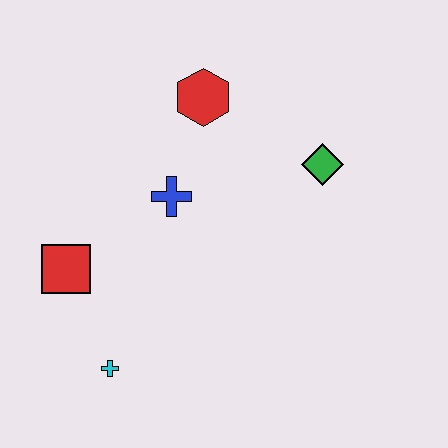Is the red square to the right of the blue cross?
No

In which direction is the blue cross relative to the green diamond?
The blue cross is to the left of the green diamond.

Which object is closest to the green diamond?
The red hexagon is closest to the green diamond.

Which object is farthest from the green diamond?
The cyan cross is farthest from the green diamond.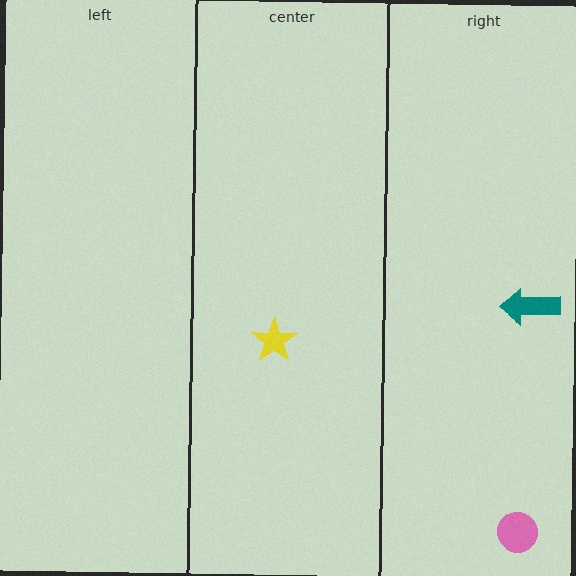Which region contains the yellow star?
The center region.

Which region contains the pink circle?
The right region.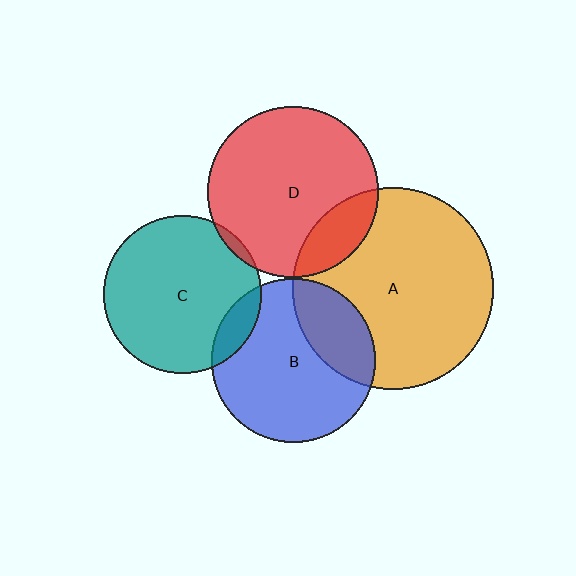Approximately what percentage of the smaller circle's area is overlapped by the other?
Approximately 10%.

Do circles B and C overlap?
Yes.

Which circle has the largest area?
Circle A (orange).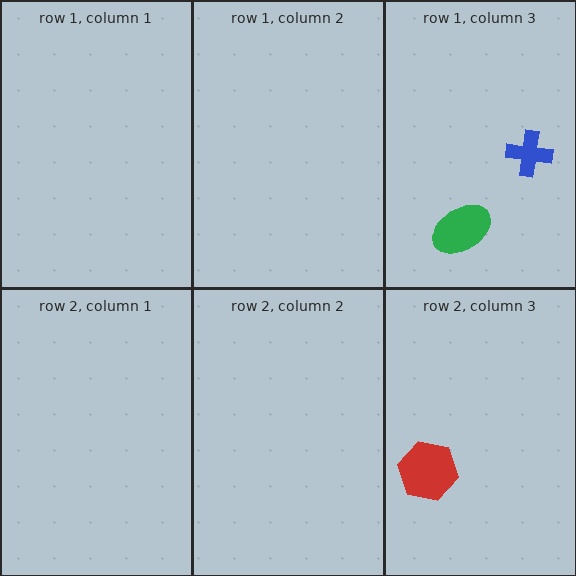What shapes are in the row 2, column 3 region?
The red hexagon.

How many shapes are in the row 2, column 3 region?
1.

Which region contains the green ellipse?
The row 1, column 3 region.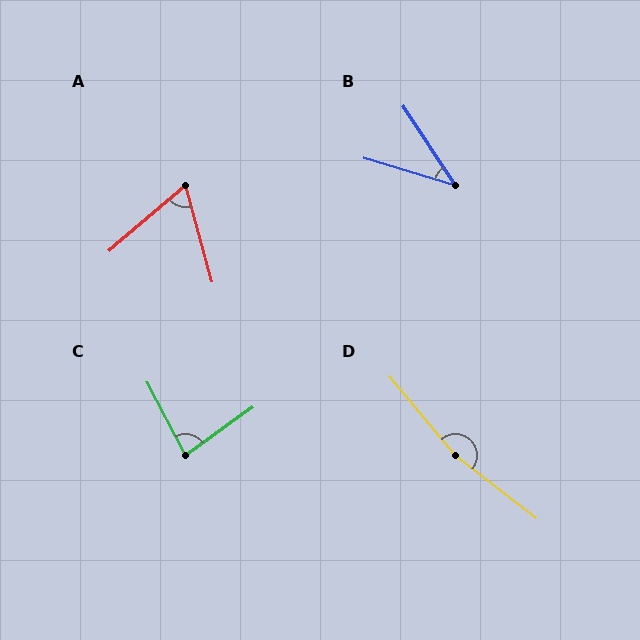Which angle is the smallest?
B, at approximately 40 degrees.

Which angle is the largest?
D, at approximately 168 degrees.